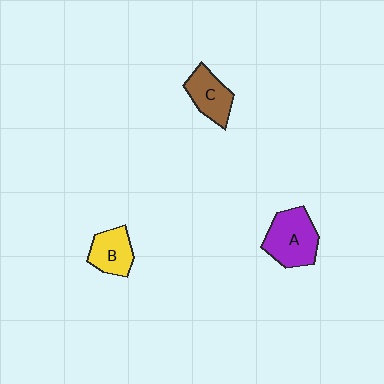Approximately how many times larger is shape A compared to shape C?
Approximately 1.4 times.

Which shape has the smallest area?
Shape B (yellow).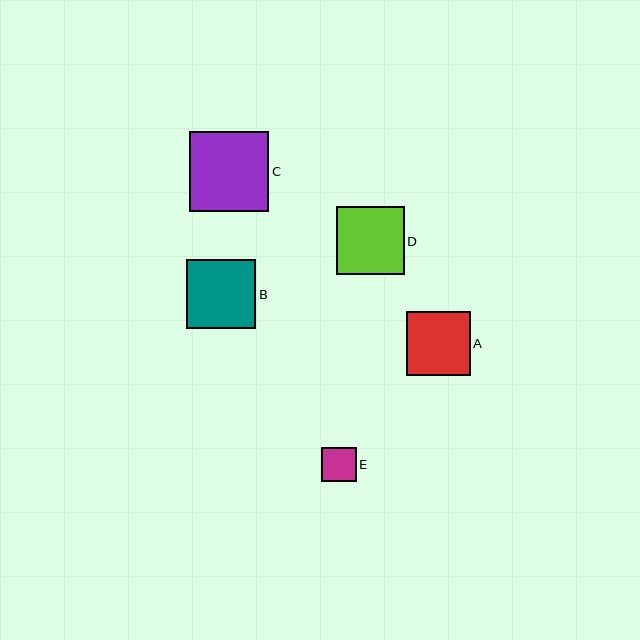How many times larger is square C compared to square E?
Square C is approximately 2.3 times the size of square E.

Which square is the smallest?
Square E is the smallest with a size of approximately 35 pixels.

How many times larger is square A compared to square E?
Square A is approximately 1.8 times the size of square E.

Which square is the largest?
Square C is the largest with a size of approximately 79 pixels.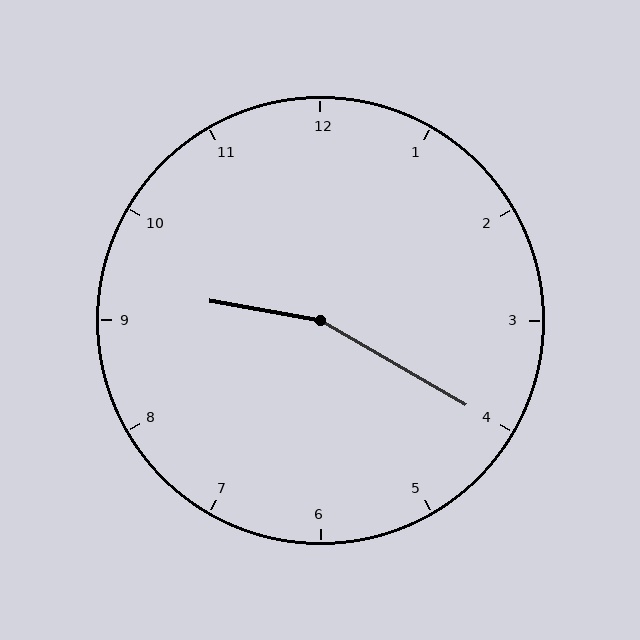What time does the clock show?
9:20.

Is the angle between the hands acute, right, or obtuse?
It is obtuse.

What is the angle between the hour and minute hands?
Approximately 160 degrees.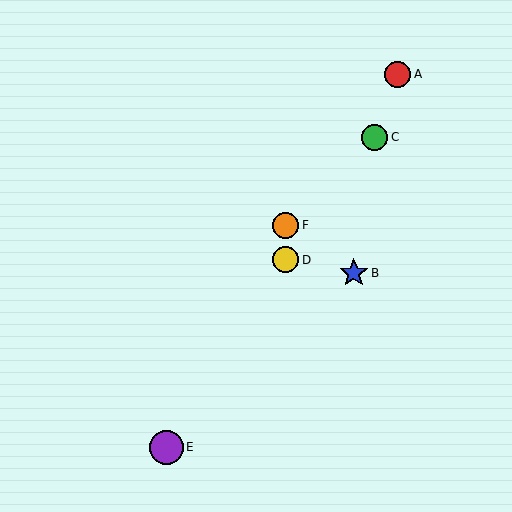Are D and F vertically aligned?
Yes, both are at x≈286.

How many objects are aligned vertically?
2 objects (D, F) are aligned vertically.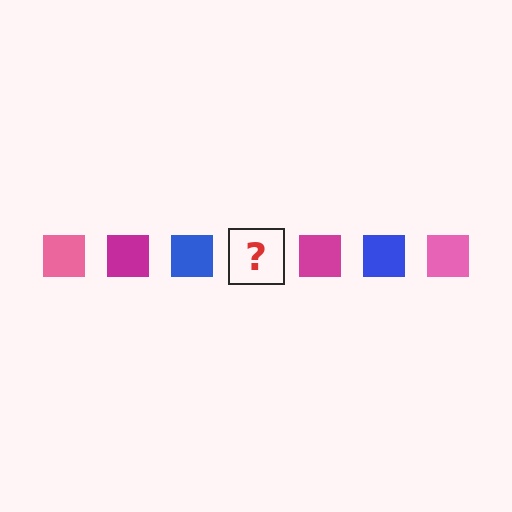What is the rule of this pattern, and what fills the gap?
The rule is that the pattern cycles through pink, magenta, blue squares. The gap should be filled with a pink square.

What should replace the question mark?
The question mark should be replaced with a pink square.